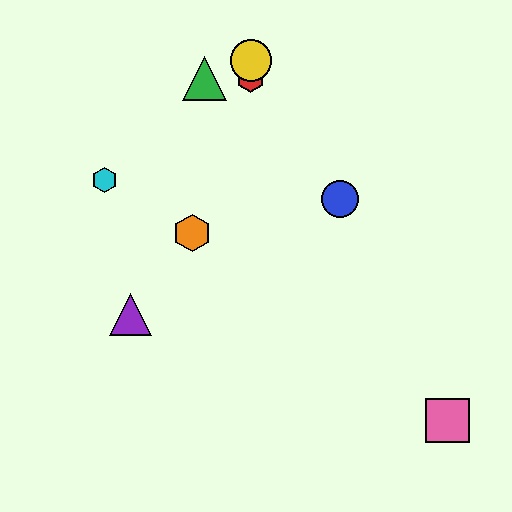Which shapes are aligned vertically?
The red hexagon, the yellow circle are aligned vertically.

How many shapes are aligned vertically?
2 shapes (the red hexagon, the yellow circle) are aligned vertically.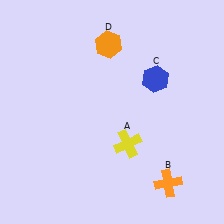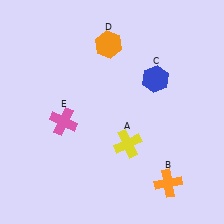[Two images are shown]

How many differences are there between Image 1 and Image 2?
There is 1 difference between the two images.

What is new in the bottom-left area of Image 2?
A pink cross (E) was added in the bottom-left area of Image 2.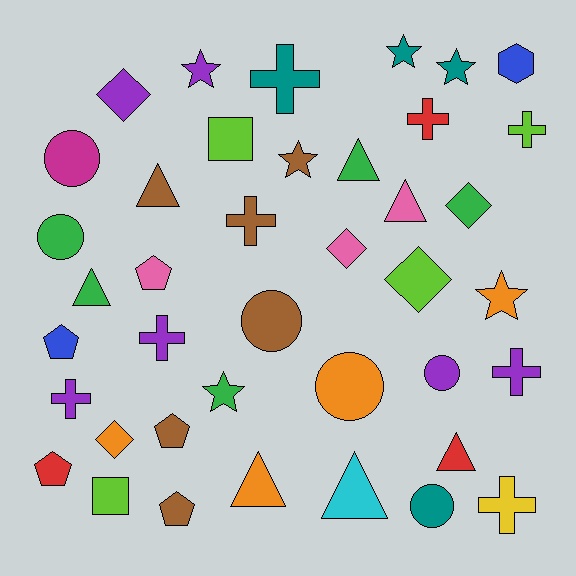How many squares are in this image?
There are 2 squares.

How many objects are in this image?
There are 40 objects.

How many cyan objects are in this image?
There is 1 cyan object.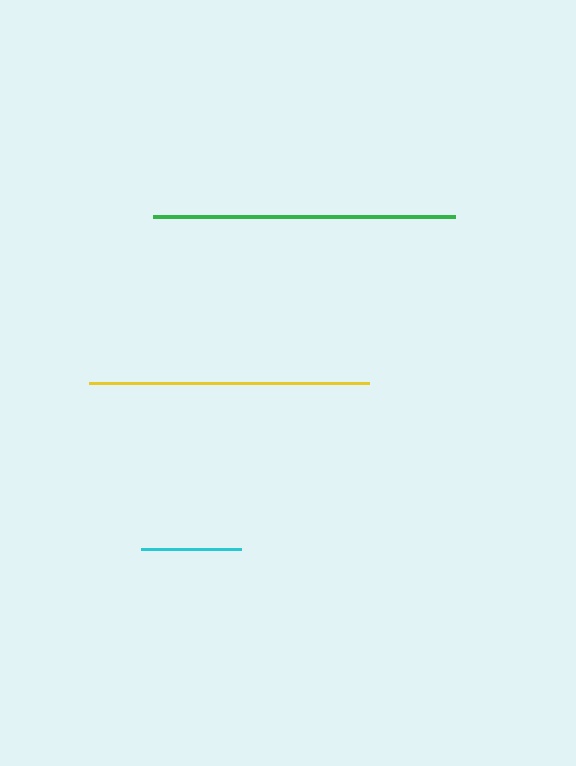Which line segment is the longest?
The green line is the longest at approximately 302 pixels.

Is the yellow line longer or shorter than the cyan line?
The yellow line is longer than the cyan line.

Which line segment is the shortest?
The cyan line is the shortest at approximately 100 pixels.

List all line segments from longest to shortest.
From longest to shortest: green, yellow, cyan.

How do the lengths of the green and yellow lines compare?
The green and yellow lines are approximately the same length.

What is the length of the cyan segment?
The cyan segment is approximately 100 pixels long.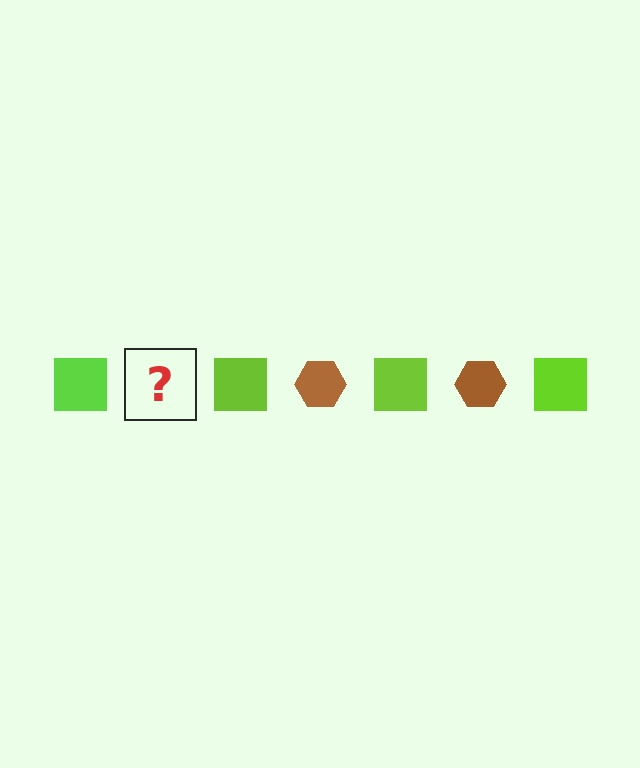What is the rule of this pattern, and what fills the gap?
The rule is that the pattern alternates between lime square and brown hexagon. The gap should be filled with a brown hexagon.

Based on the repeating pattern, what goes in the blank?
The blank should be a brown hexagon.